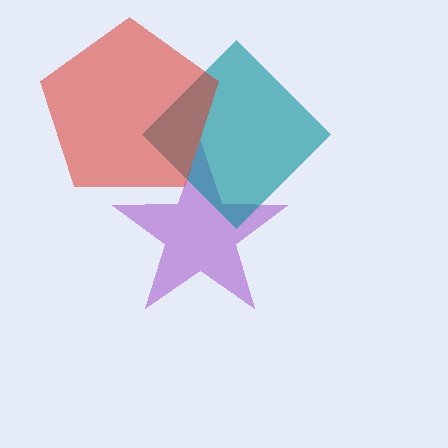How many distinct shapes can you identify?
There are 3 distinct shapes: a purple star, a teal diamond, a red pentagon.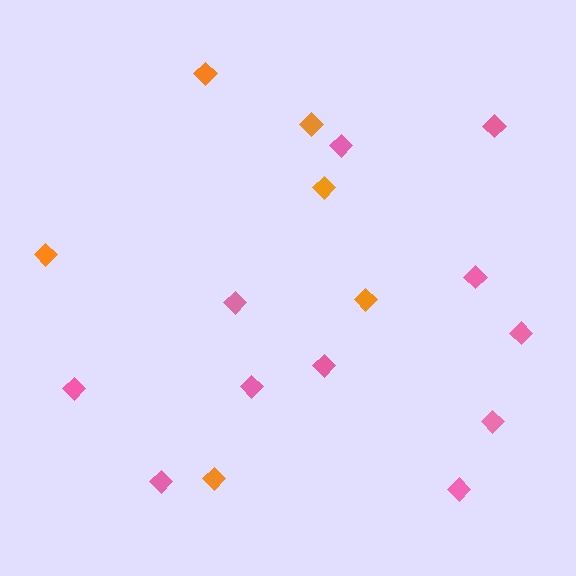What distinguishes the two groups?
There are 2 groups: one group of orange diamonds (6) and one group of pink diamonds (11).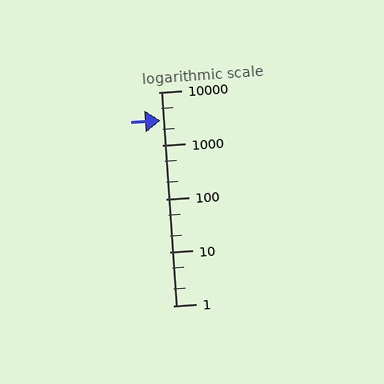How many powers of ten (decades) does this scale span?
The scale spans 4 decades, from 1 to 10000.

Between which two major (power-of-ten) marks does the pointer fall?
The pointer is between 1000 and 10000.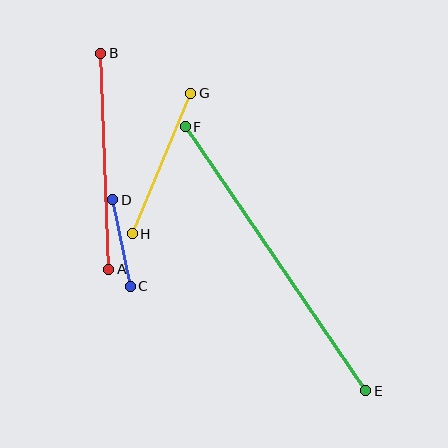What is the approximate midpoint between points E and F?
The midpoint is at approximately (276, 259) pixels.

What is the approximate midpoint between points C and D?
The midpoint is at approximately (121, 243) pixels.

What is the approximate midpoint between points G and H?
The midpoint is at approximately (161, 164) pixels.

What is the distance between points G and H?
The distance is approximately 152 pixels.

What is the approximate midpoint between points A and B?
The midpoint is at approximately (105, 161) pixels.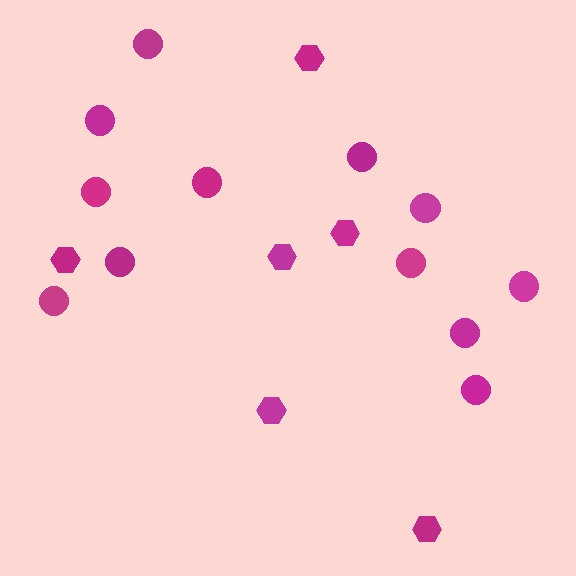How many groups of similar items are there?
There are 2 groups: one group of hexagons (6) and one group of circles (12).